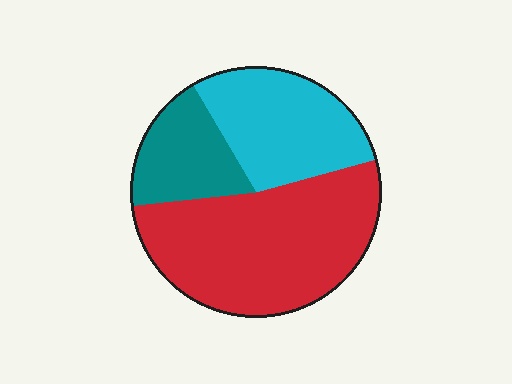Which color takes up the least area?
Teal, at roughly 20%.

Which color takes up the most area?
Red, at roughly 50%.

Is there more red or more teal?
Red.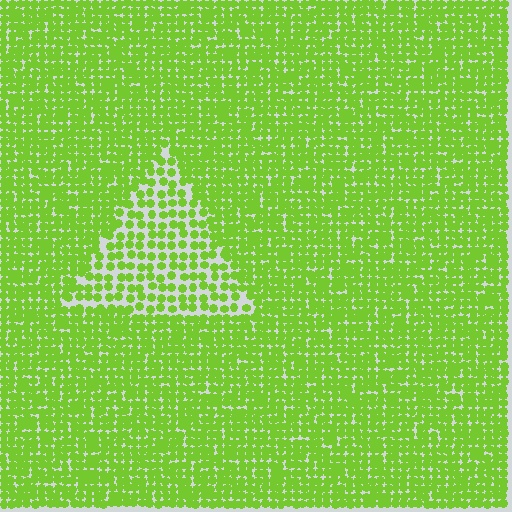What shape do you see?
I see a triangle.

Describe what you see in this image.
The image contains small lime elements arranged at two different densities. A triangle-shaped region is visible where the elements are less densely packed than the surrounding area.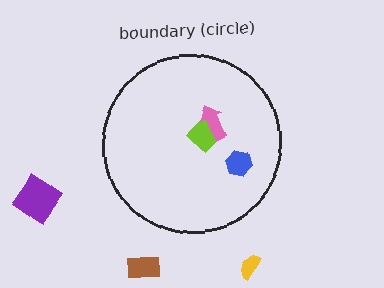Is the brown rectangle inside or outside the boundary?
Outside.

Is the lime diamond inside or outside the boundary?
Inside.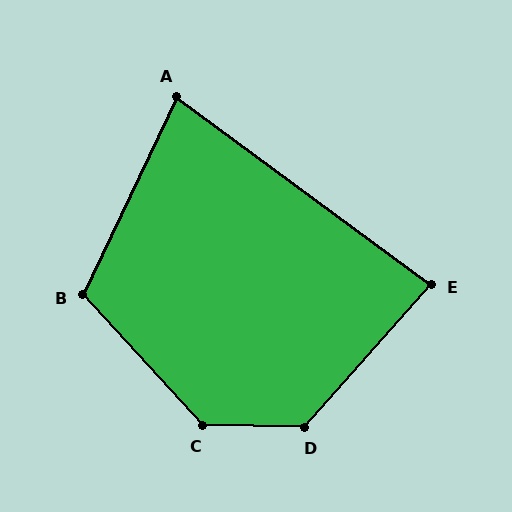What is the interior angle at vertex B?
Approximately 112 degrees (obtuse).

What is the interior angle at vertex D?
Approximately 131 degrees (obtuse).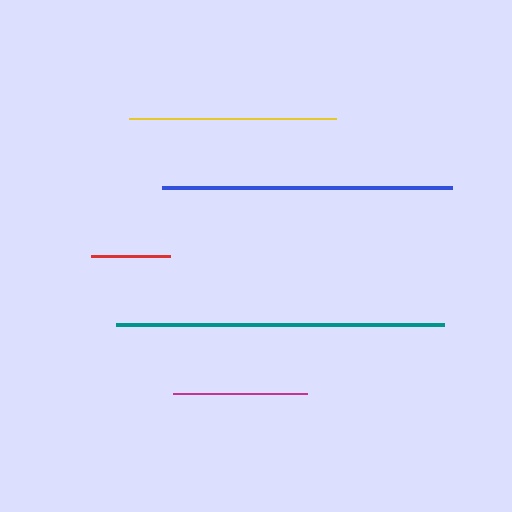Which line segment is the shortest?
The red line is the shortest at approximately 80 pixels.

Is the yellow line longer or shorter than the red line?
The yellow line is longer than the red line.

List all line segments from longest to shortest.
From longest to shortest: teal, blue, yellow, magenta, red.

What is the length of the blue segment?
The blue segment is approximately 291 pixels long.